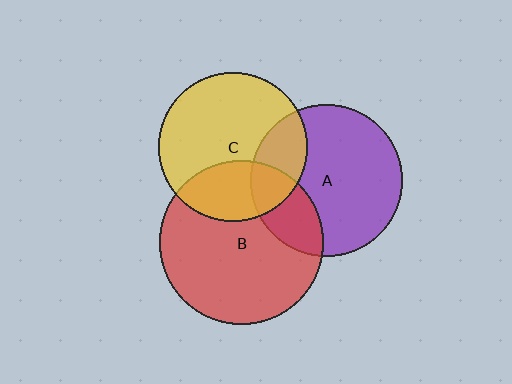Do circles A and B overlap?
Yes.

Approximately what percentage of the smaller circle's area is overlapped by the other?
Approximately 25%.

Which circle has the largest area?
Circle B (red).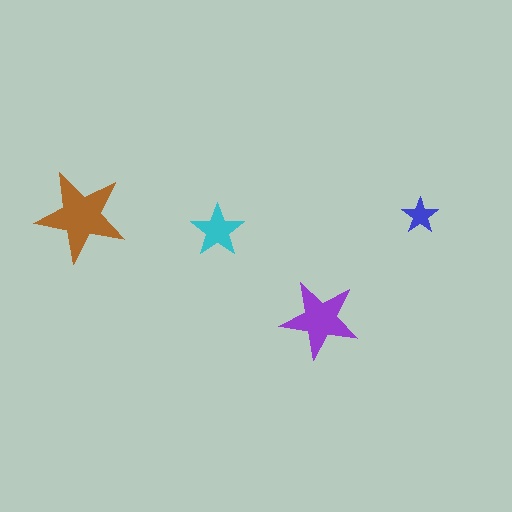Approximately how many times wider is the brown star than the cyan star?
About 1.5 times wider.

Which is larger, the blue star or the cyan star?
The cyan one.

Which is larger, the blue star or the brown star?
The brown one.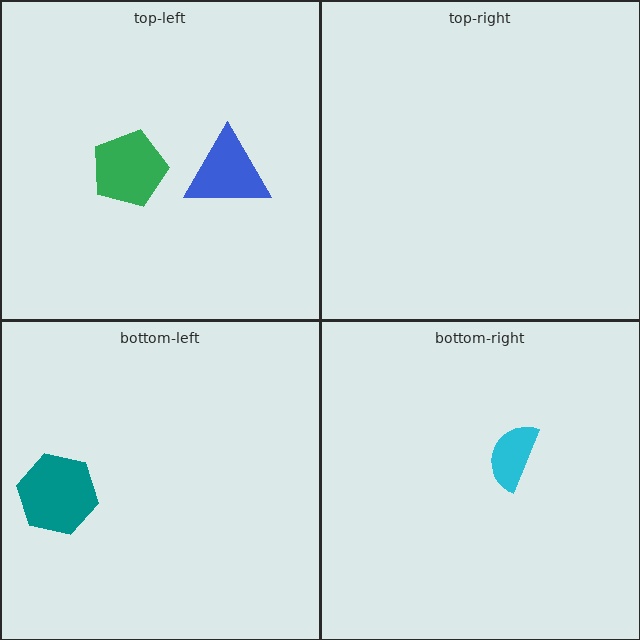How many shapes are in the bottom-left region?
1.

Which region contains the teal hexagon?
The bottom-left region.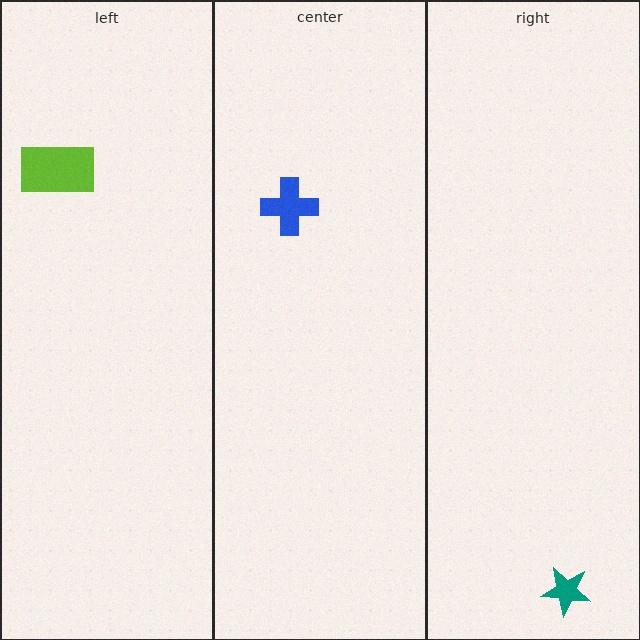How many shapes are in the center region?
1.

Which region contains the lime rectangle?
The left region.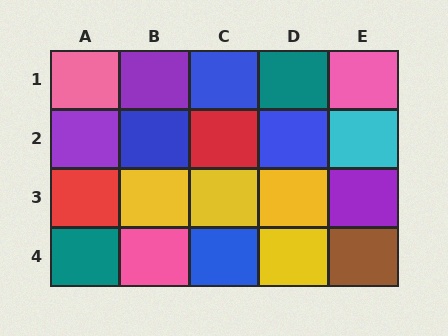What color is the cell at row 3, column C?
Yellow.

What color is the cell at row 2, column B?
Blue.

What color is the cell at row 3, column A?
Red.